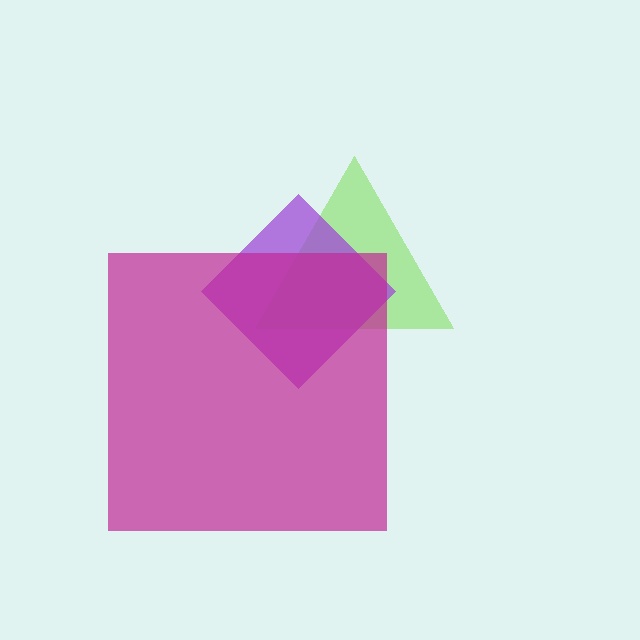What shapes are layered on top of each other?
The layered shapes are: a lime triangle, a purple diamond, a magenta square.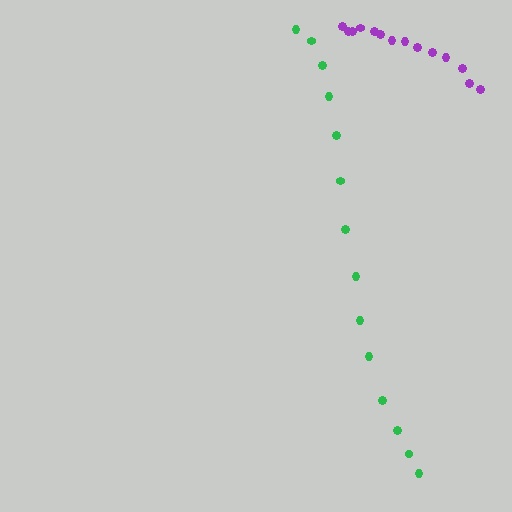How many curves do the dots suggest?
There are 2 distinct paths.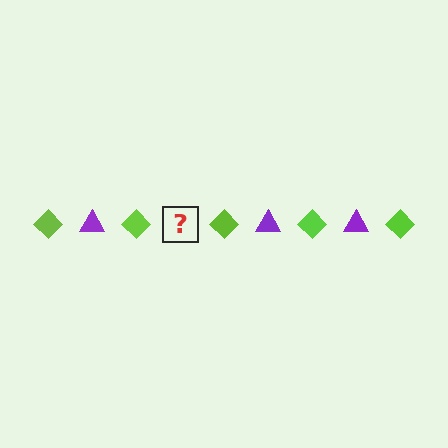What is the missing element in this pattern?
The missing element is a purple triangle.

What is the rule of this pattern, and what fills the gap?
The rule is that the pattern alternates between lime diamond and purple triangle. The gap should be filled with a purple triangle.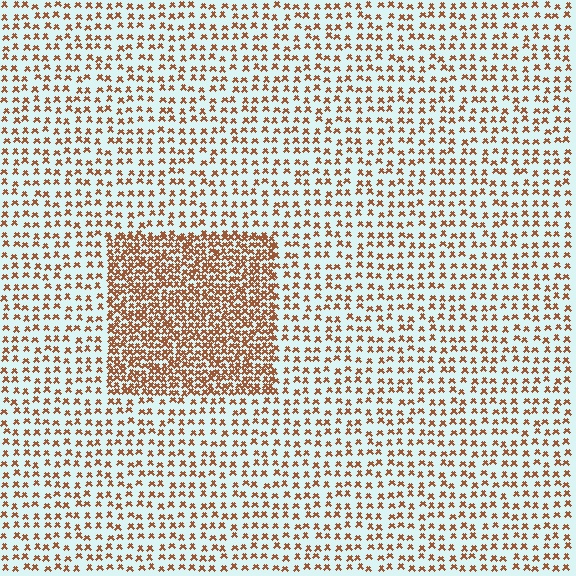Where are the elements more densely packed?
The elements are more densely packed inside the rectangle boundary.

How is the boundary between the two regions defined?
The boundary is defined by a change in element density (approximately 2.4x ratio). All elements are the same color, size, and shape.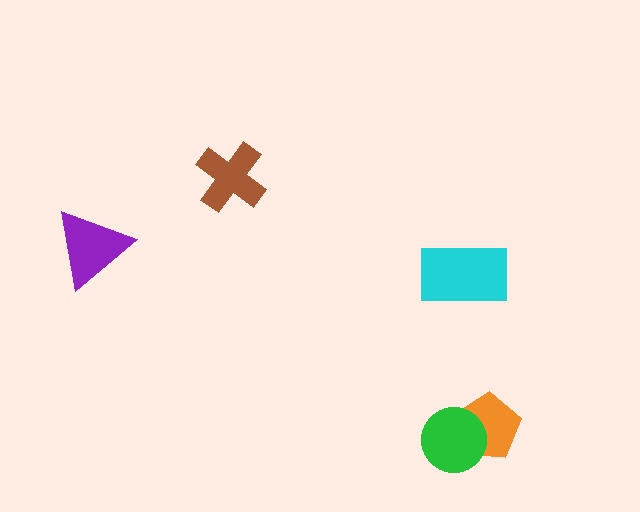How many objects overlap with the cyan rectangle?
0 objects overlap with the cyan rectangle.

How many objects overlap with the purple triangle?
0 objects overlap with the purple triangle.